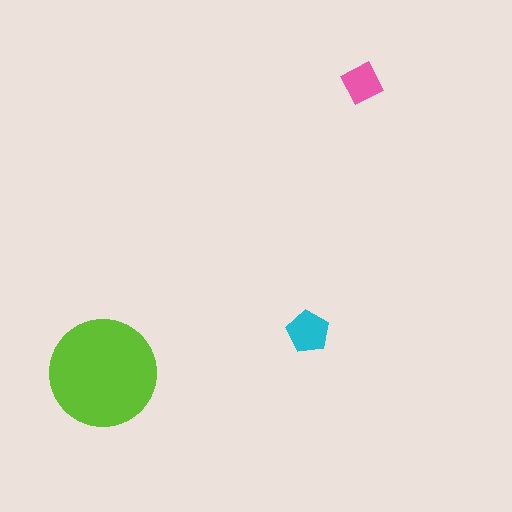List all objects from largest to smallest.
The lime circle, the cyan pentagon, the pink diamond.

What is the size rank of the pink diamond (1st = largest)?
3rd.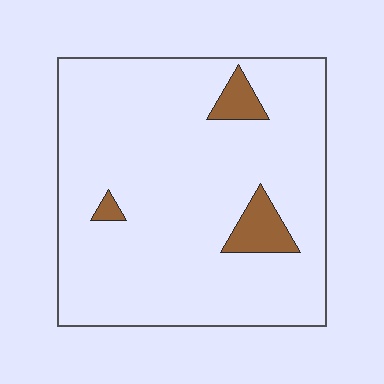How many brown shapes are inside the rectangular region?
3.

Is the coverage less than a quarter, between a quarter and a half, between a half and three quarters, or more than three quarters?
Less than a quarter.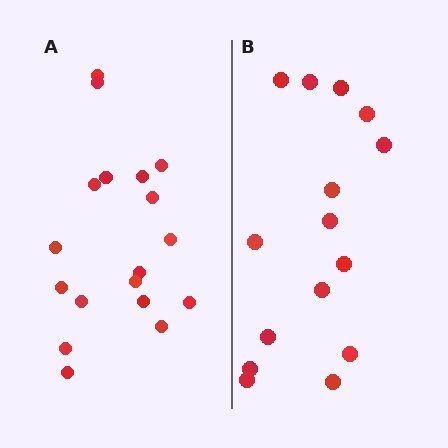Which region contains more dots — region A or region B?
Region A (the left region) has more dots.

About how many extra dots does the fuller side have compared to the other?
Region A has just a few more — roughly 2 or 3 more dots than region B.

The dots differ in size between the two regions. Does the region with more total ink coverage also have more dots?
No. Region B has more total ink coverage because its dots are larger, but region A actually contains more individual dots. Total area can be misleading — the number of items is what matters here.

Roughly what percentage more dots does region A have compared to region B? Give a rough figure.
About 20% more.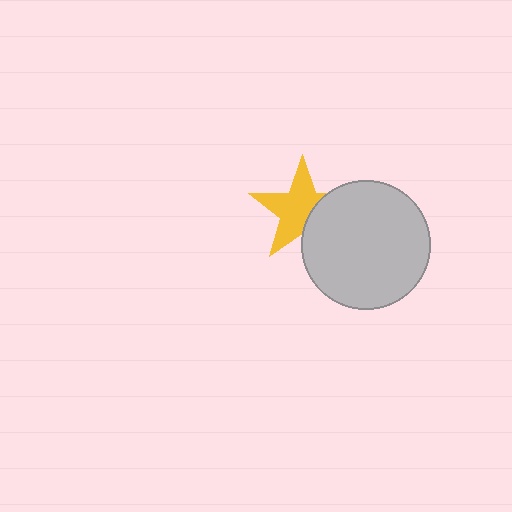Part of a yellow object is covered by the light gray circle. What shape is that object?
It is a star.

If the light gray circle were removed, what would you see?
You would see the complete yellow star.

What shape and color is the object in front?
The object in front is a light gray circle.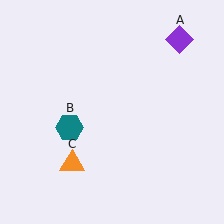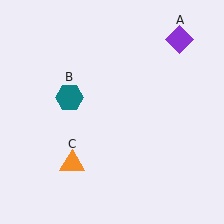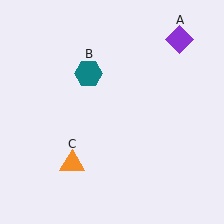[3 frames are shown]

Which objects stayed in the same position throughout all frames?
Purple diamond (object A) and orange triangle (object C) remained stationary.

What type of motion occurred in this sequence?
The teal hexagon (object B) rotated clockwise around the center of the scene.